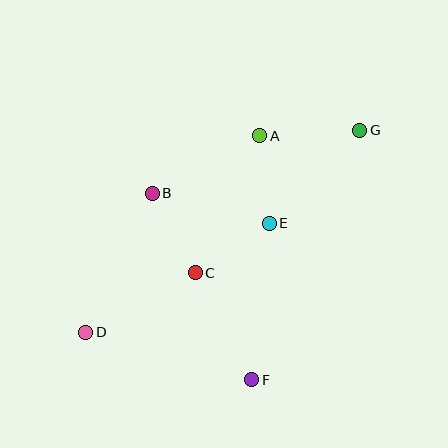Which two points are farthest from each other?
Points D and G are farthest from each other.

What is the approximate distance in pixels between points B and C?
The distance between B and C is approximately 91 pixels.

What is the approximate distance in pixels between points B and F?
The distance between B and F is approximately 212 pixels.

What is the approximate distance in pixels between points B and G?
The distance between B and G is approximately 217 pixels.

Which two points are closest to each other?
Points A and E are closest to each other.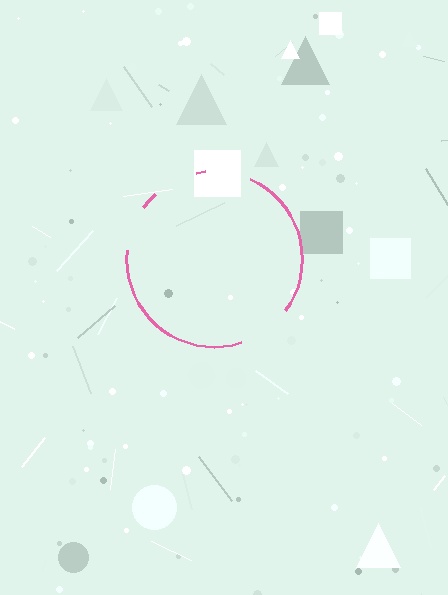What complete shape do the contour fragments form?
The contour fragments form a circle.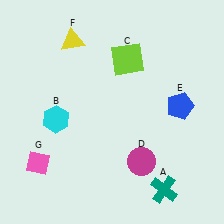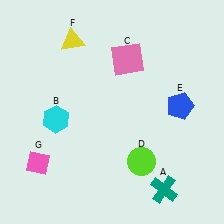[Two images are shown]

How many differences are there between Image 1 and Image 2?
There are 2 differences between the two images.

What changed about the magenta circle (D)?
In Image 1, D is magenta. In Image 2, it changed to lime.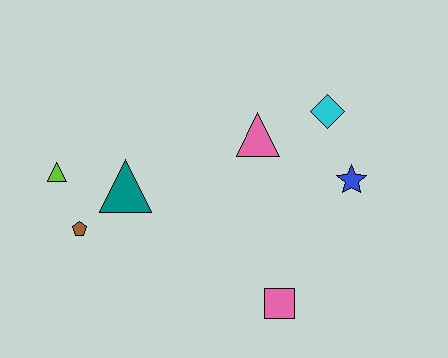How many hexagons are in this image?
There are no hexagons.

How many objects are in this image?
There are 7 objects.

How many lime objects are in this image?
There is 1 lime object.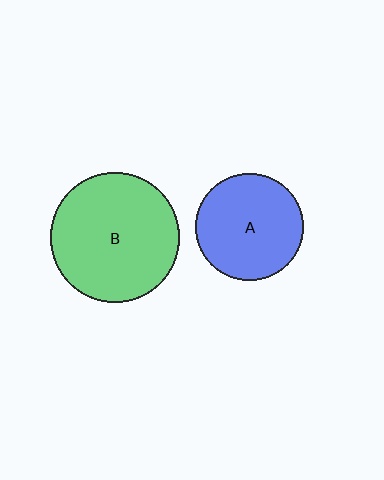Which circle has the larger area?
Circle B (green).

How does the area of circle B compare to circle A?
Approximately 1.4 times.